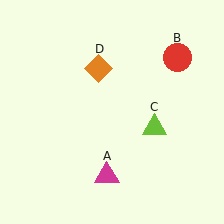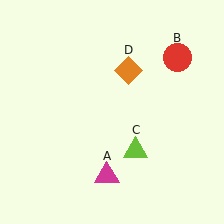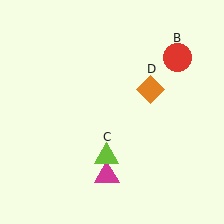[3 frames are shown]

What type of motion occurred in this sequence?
The lime triangle (object C), orange diamond (object D) rotated clockwise around the center of the scene.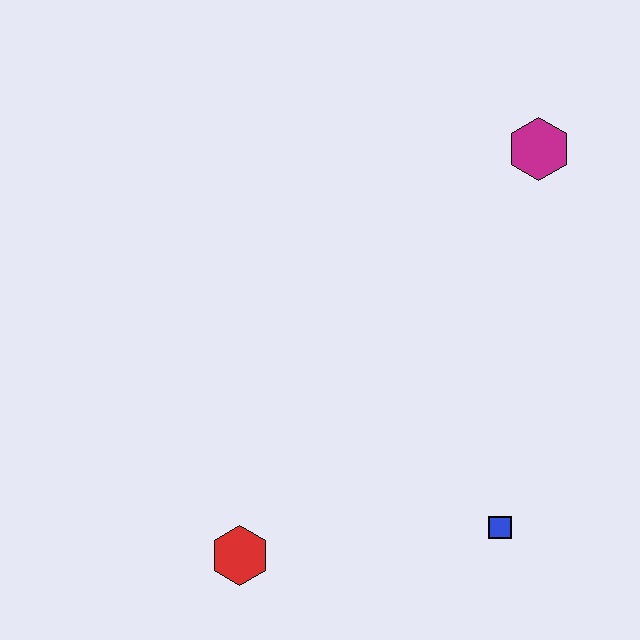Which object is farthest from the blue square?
The magenta hexagon is farthest from the blue square.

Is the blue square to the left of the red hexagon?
No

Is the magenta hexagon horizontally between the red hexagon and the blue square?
No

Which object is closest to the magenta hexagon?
The blue square is closest to the magenta hexagon.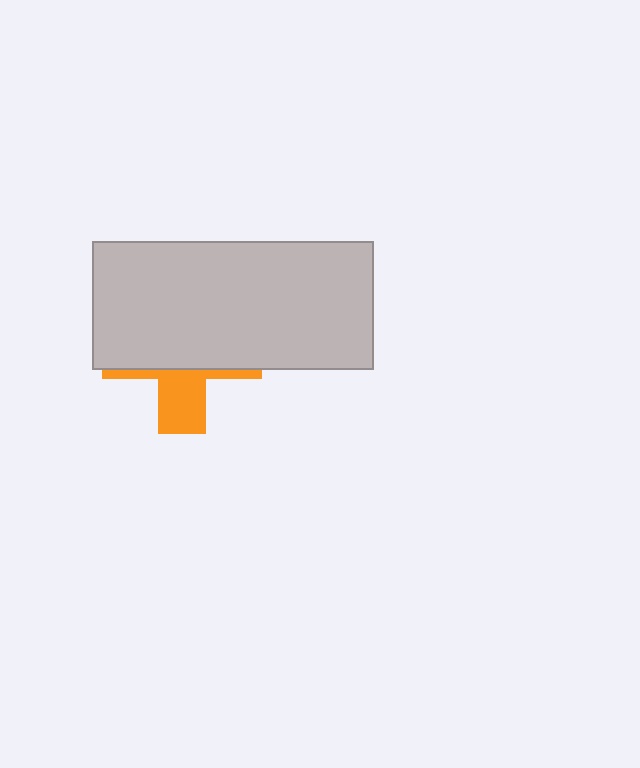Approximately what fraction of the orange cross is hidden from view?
Roughly 68% of the orange cross is hidden behind the light gray rectangle.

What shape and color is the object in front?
The object in front is a light gray rectangle.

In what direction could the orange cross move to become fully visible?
The orange cross could move down. That would shift it out from behind the light gray rectangle entirely.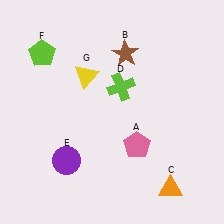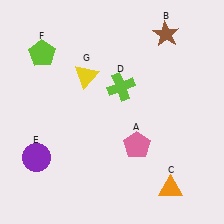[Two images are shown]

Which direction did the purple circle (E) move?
The purple circle (E) moved left.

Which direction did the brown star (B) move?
The brown star (B) moved right.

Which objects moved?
The objects that moved are: the brown star (B), the purple circle (E).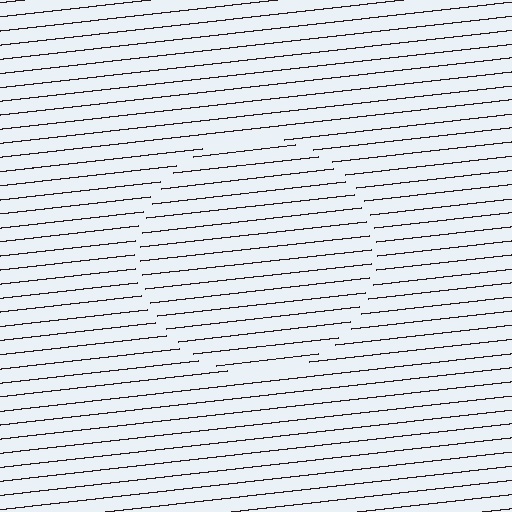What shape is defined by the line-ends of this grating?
An illusory circle. The interior of the shape contains the same grating, shifted by half a period — the contour is defined by the phase discontinuity where line-ends from the inner and outer gratings abut.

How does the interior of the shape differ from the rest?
The interior of the shape contains the same grating, shifted by half a period — the contour is defined by the phase discontinuity where line-ends from the inner and outer gratings abut.